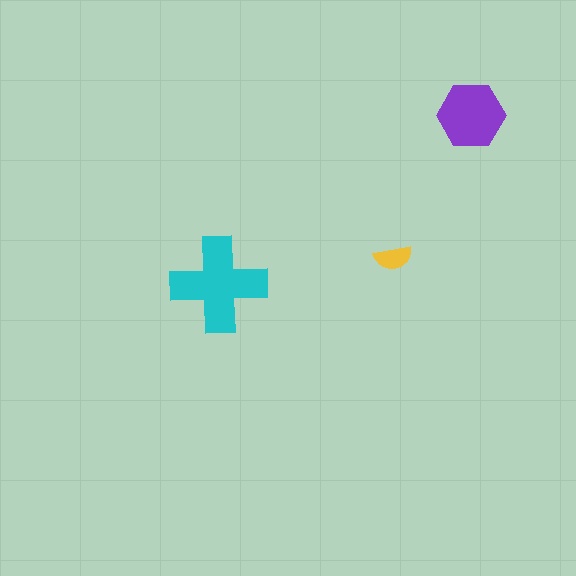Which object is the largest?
The cyan cross.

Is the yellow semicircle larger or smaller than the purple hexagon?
Smaller.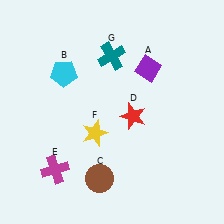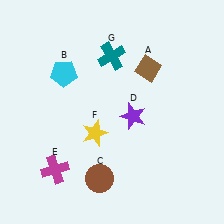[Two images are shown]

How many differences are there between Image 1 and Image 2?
There are 2 differences between the two images.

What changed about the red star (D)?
In Image 1, D is red. In Image 2, it changed to purple.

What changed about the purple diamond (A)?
In Image 1, A is purple. In Image 2, it changed to brown.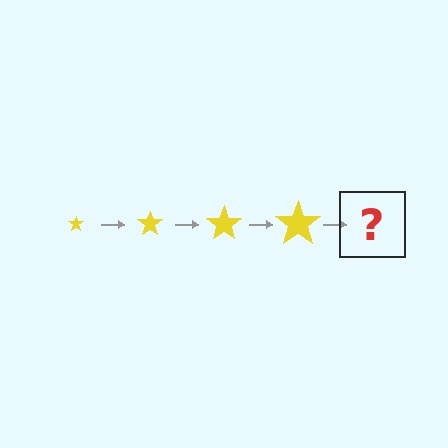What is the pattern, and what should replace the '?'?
The pattern is that the star gets progressively larger each step. The '?' should be a yellow star, larger than the previous one.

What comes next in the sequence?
The next element should be a yellow star, larger than the previous one.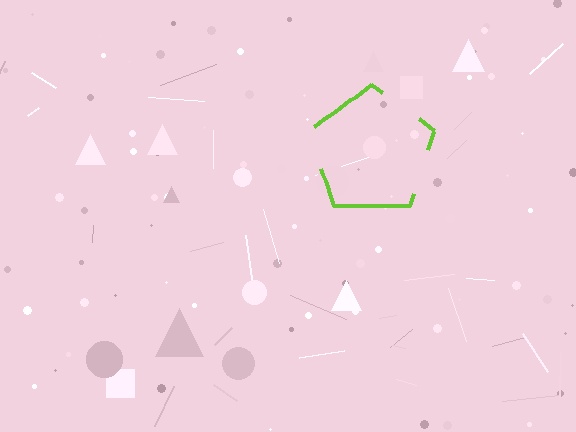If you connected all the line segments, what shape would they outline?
They would outline a pentagon.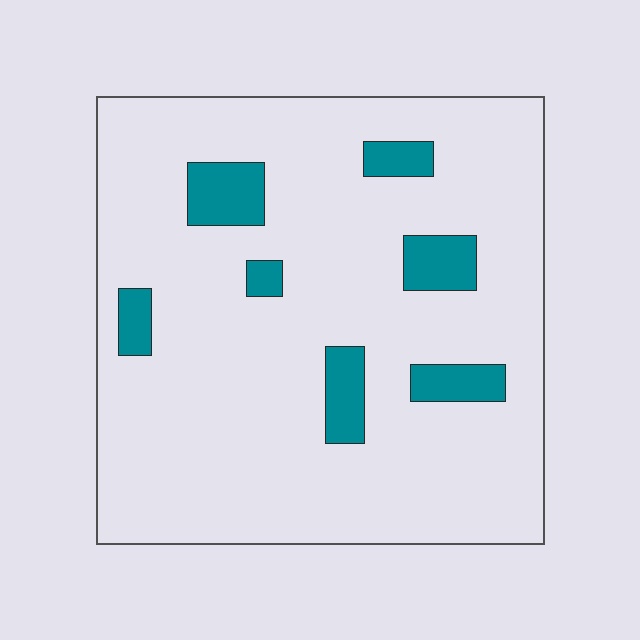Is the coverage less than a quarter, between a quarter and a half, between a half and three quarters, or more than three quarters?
Less than a quarter.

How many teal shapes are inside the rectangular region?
7.